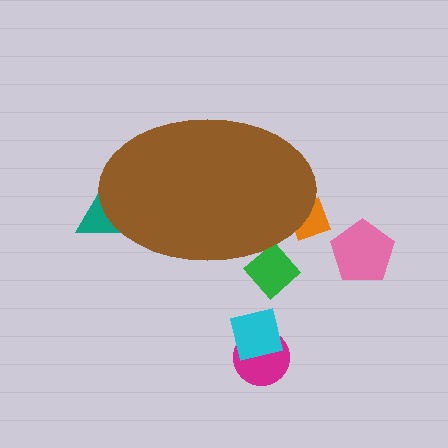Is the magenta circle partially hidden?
No, the magenta circle is fully visible.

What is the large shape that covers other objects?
A brown ellipse.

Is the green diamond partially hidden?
Yes, the green diamond is partially hidden behind the brown ellipse.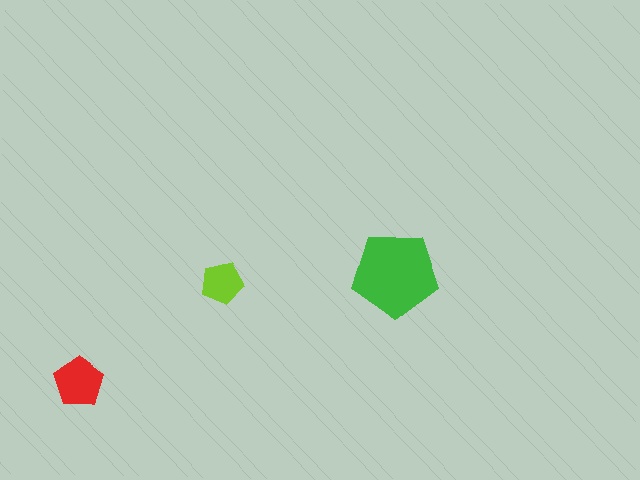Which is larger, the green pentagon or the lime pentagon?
The green one.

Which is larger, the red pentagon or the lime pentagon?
The red one.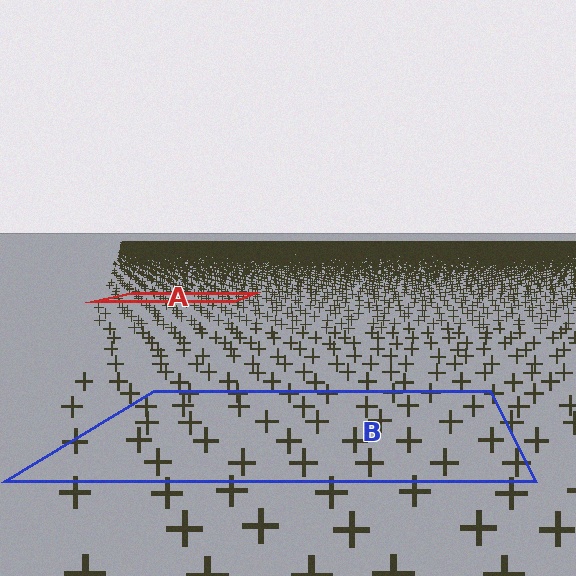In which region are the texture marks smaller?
The texture marks are smaller in region A, because it is farther away.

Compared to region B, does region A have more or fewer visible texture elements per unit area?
Region A has more texture elements per unit area — they are packed more densely because it is farther away.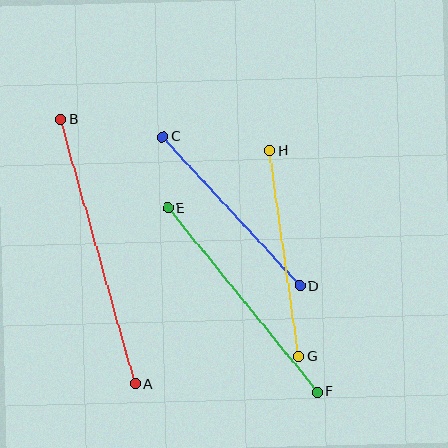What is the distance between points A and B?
The distance is approximately 275 pixels.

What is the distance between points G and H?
The distance is approximately 208 pixels.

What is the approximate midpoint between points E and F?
The midpoint is at approximately (243, 300) pixels.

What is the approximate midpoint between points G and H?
The midpoint is at approximately (284, 254) pixels.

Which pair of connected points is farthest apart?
Points A and B are farthest apart.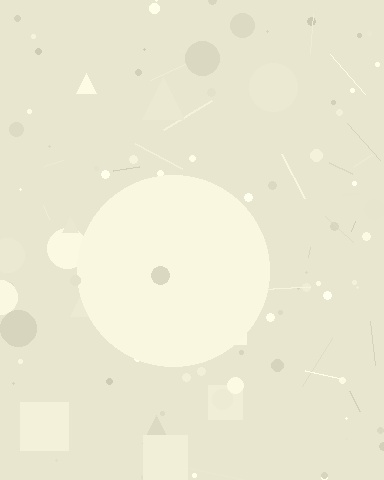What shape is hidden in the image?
A circle is hidden in the image.